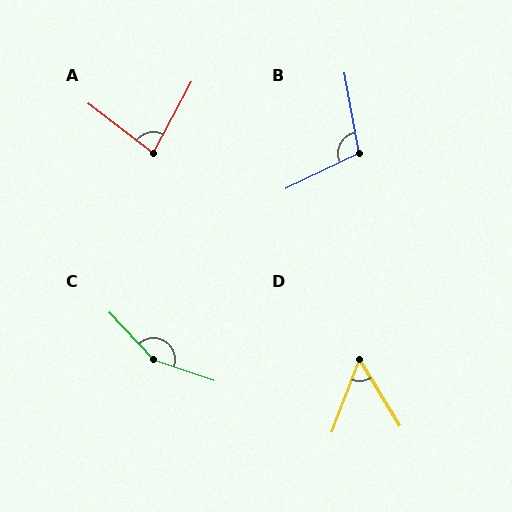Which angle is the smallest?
D, at approximately 52 degrees.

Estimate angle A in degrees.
Approximately 81 degrees.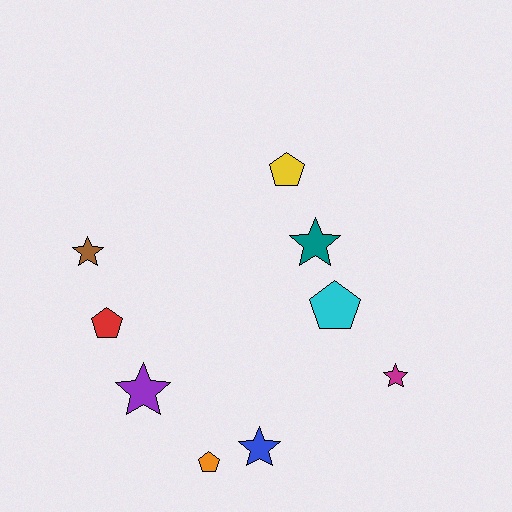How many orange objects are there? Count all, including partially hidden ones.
There is 1 orange object.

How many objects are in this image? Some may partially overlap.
There are 9 objects.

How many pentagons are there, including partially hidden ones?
There are 4 pentagons.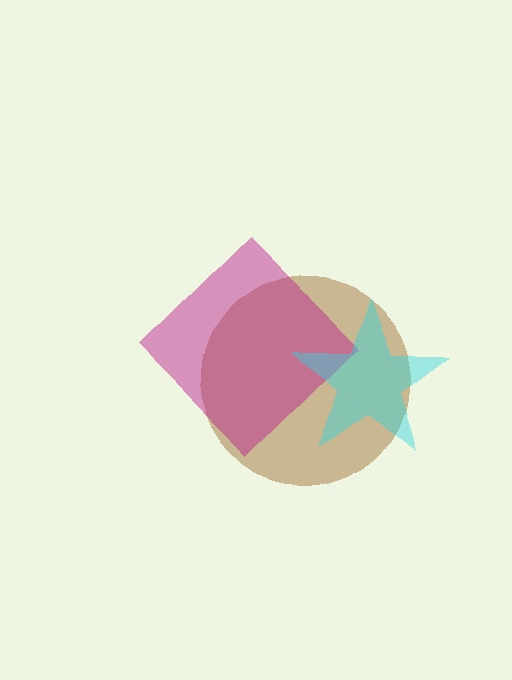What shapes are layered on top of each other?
The layered shapes are: a brown circle, a magenta diamond, a cyan star.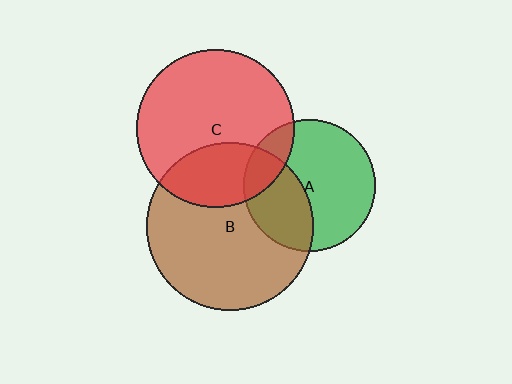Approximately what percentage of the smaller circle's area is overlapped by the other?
Approximately 35%.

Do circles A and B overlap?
Yes.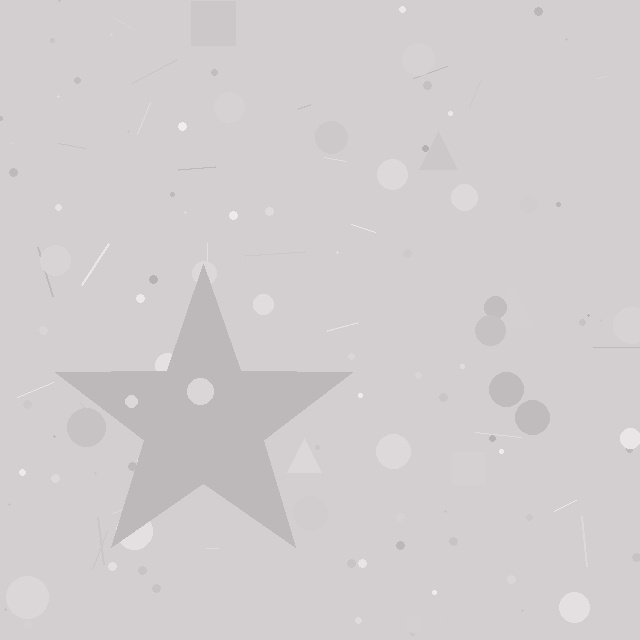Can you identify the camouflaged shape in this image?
The camouflaged shape is a star.